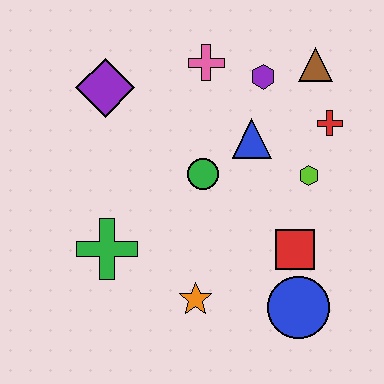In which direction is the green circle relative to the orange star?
The green circle is above the orange star.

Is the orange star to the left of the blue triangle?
Yes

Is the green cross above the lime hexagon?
No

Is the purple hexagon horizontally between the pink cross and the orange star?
No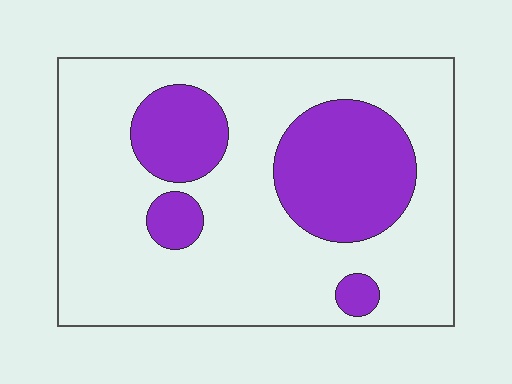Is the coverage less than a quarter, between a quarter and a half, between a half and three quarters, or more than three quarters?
Between a quarter and a half.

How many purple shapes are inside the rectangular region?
4.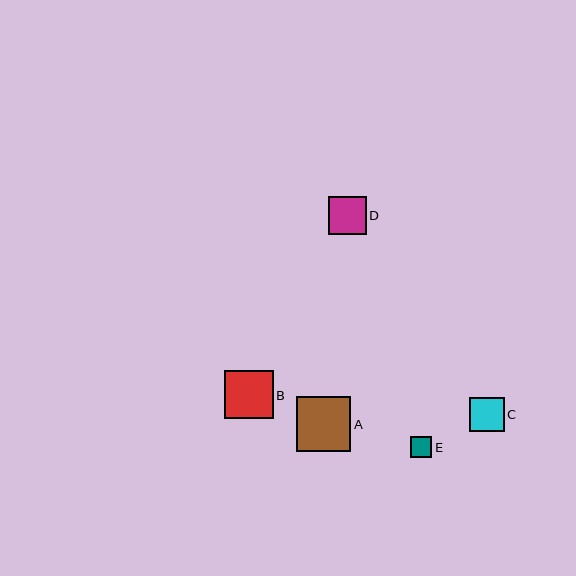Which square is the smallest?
Square E is the smallest with a size of approximately 21 pixels.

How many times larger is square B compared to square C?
Square B is approximately 1.4 times the size of square C.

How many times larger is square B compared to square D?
Square B is approximately 1.3 times the size of square D.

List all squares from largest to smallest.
From largest to smallest: A, B, D, C, E.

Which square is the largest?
Square A is the largest with a size of approximately 55 pixels.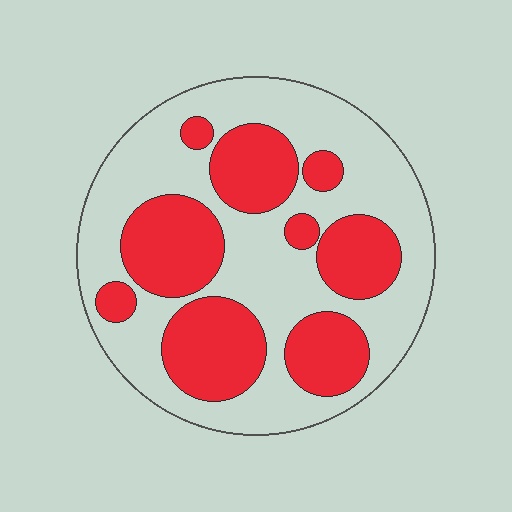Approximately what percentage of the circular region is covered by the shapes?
Approximately 40%.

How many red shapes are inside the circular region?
9.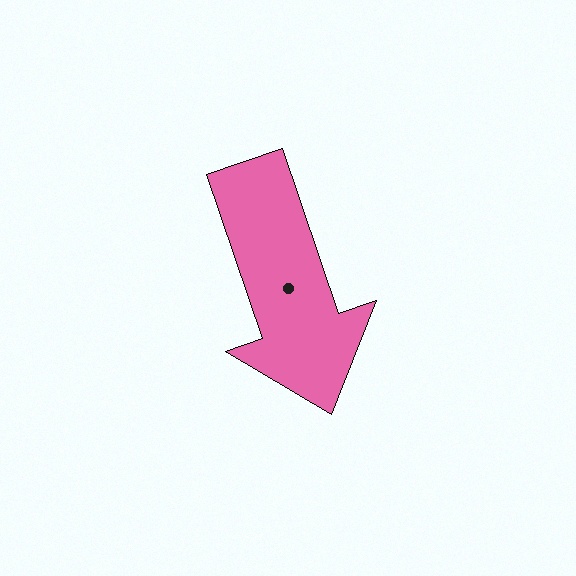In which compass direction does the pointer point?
South.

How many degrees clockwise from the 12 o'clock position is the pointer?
Approximately 161 degrees.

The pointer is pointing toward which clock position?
Roughly 5 o'clock.